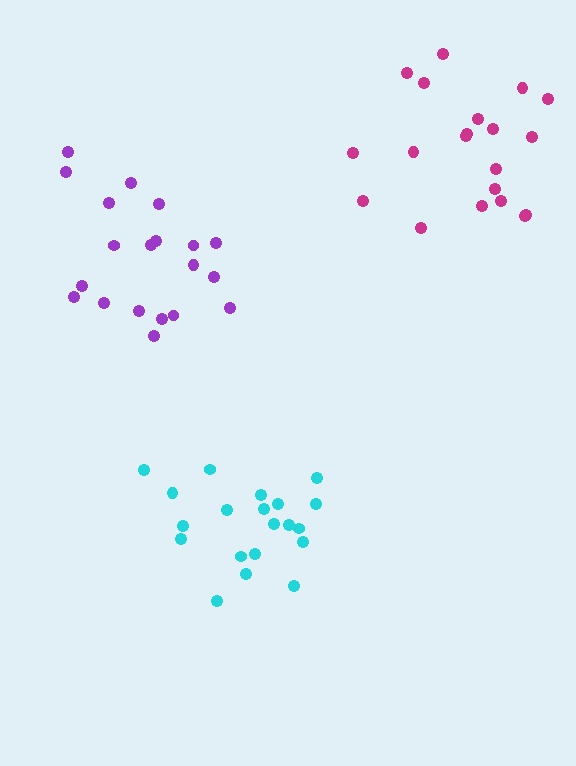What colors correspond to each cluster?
The clusters are colored: purple, magenta, cyan.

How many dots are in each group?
Group 1: 20 dots, Group 2: 20 dots, Group 3: 20 dots (60 total).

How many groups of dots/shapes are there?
There are 3 groups.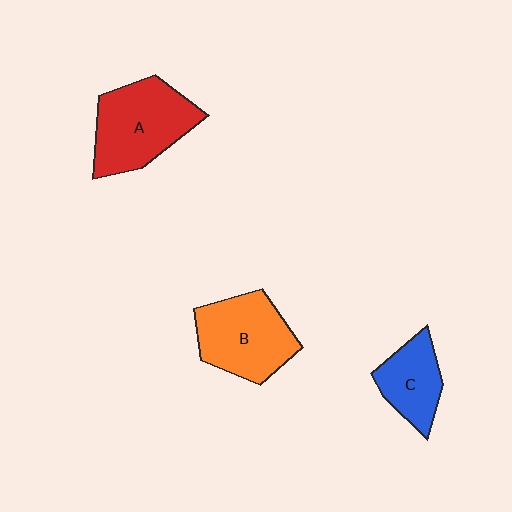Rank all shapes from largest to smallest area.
From largest to smallest: A (red), B (orange), C (blue).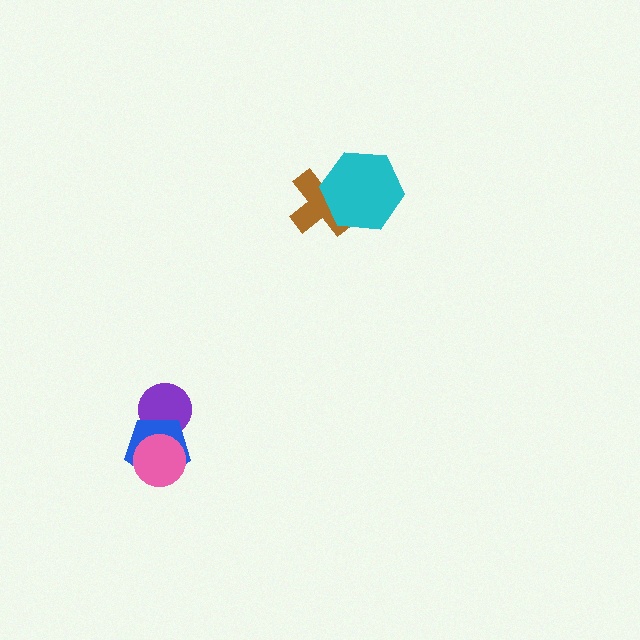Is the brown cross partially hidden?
Yes, it is partially covered by another shape.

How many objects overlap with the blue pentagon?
2 objects overlap with the blue pentagon.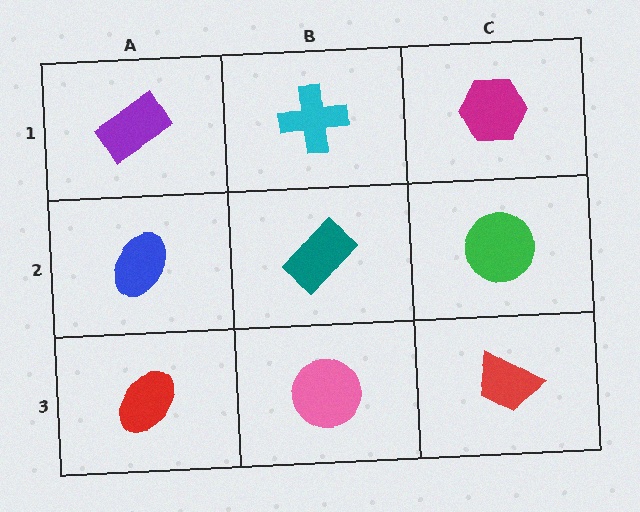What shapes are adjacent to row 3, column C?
A green circle (row 2, column C), a pink circle (row 3, column B).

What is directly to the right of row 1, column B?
A magenta hexagon.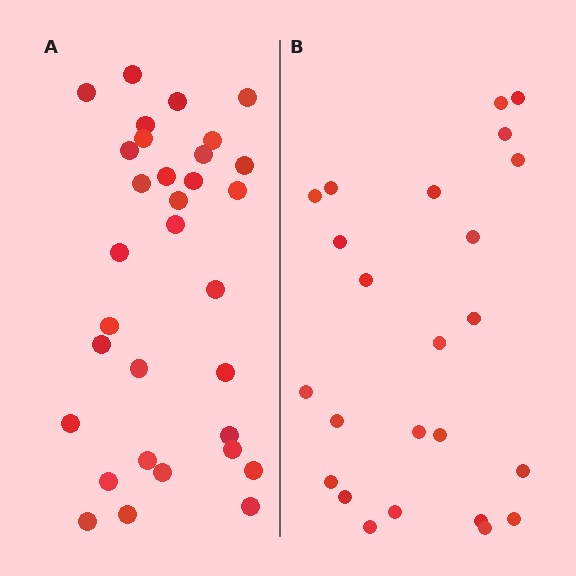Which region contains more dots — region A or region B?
Region A (the left region) has more dots.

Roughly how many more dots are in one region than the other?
Region A has roughly 8 or so more dots than region B.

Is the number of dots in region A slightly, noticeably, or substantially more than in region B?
Region A has noticeably more, but not dramatically so. The ratio is roughly 1.3 to 1.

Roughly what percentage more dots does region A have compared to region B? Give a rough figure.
About 35% more.